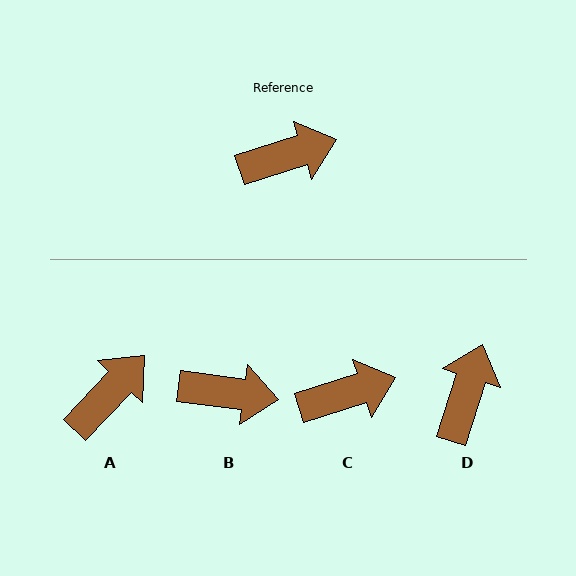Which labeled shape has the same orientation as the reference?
C.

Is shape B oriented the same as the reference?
No, it is off by about 25 degrees.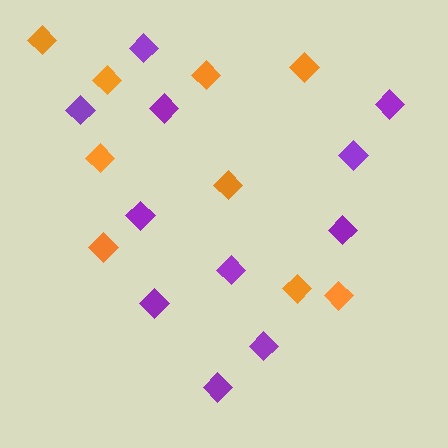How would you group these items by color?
There are 2 groups: one group of purple diamonds (11) and one group of orange diamonds (9).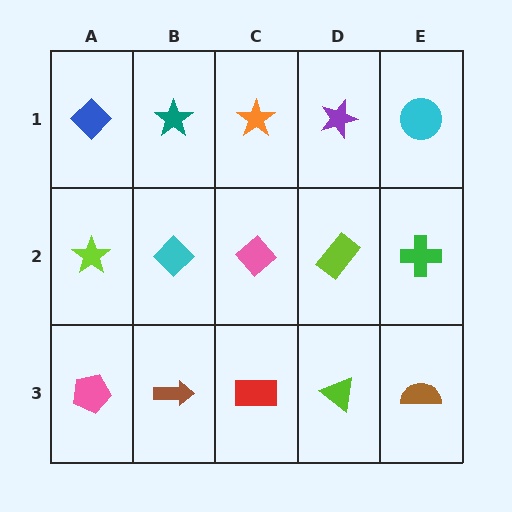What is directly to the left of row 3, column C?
A brown arrow.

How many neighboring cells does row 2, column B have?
4.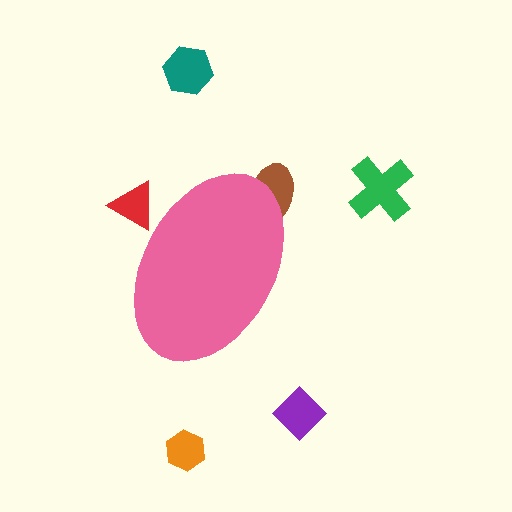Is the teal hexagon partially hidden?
No, the teal hexagon is fully visible.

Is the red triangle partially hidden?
Yes, the red triangle is partially hidden behind the pink ellipse.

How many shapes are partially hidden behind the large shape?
2 shapes are partially hidden.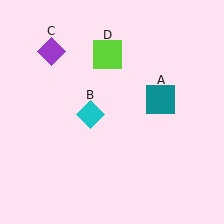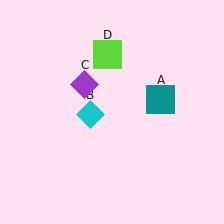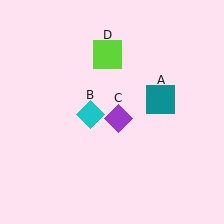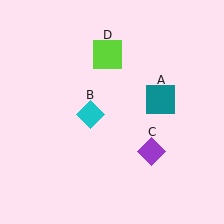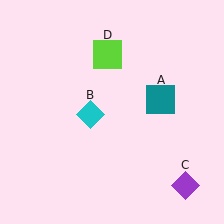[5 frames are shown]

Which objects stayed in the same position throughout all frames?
Teal square (object A) and cyan diamond (object B) and lime square (object D) remained stationary.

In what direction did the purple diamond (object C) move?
The purple diamond (object C) moved down and to the right.